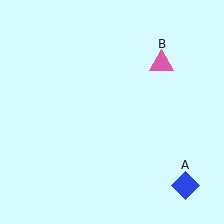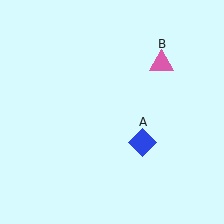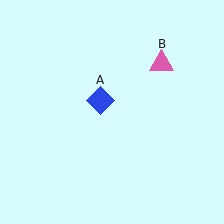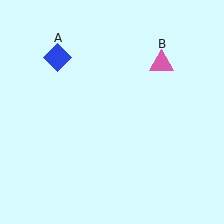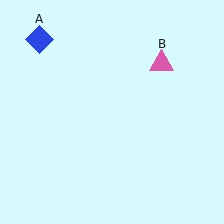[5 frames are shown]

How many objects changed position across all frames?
1 object changed position: blue diamond (object A).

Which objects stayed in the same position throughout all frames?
Pink triangle (object B) remained stationary.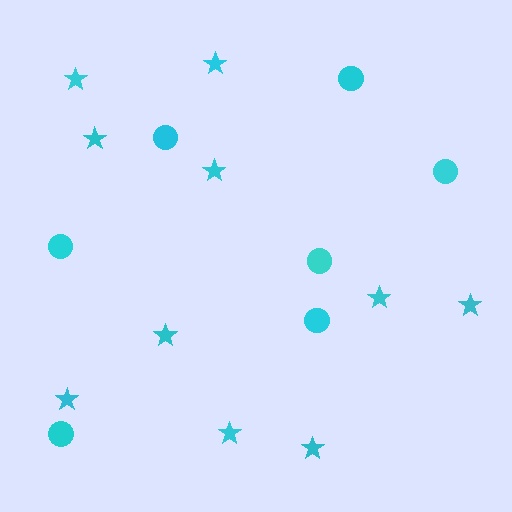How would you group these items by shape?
There are 2 groups: one group of stars (10) and one group of circles (7).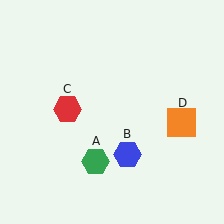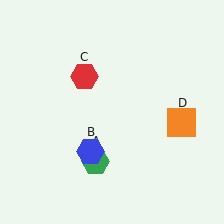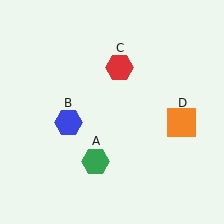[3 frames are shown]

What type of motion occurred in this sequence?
The blue hexagon (object B), red hexagon (object C) rotated clockwise around the center of the scene.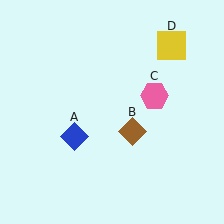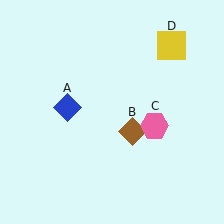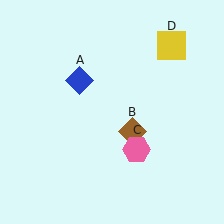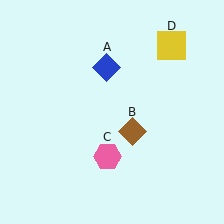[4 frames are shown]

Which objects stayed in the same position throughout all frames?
Brown diamond (object B) and yellow square (object D) remained stationary.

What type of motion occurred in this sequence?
The blue diamond (object A), pink hexagon (object C) rotated clockwise around the center of the scene.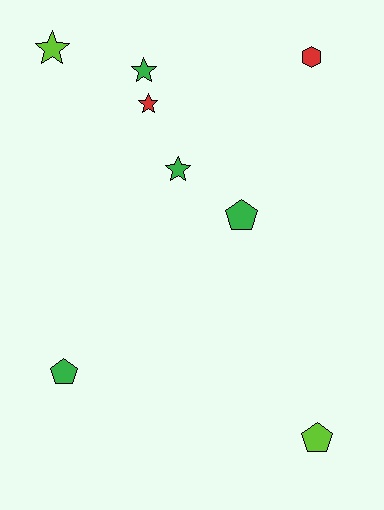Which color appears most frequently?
Green, with 4 objects.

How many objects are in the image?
There are 8 objects.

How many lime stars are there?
There is 1 lime star.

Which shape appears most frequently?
Star, with 4 objects.